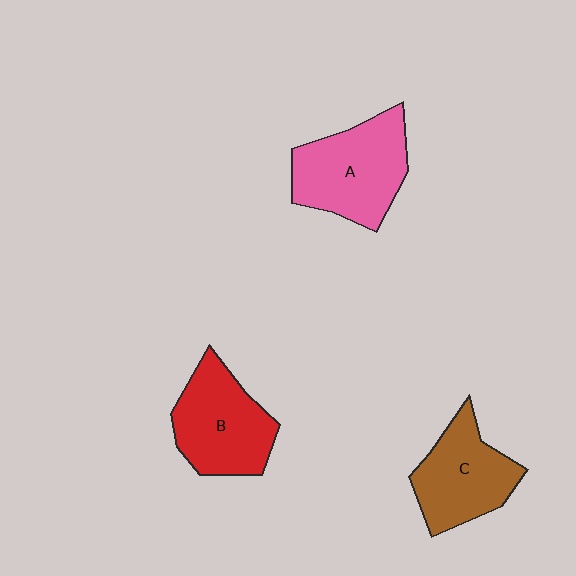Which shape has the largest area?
Shape A (pink).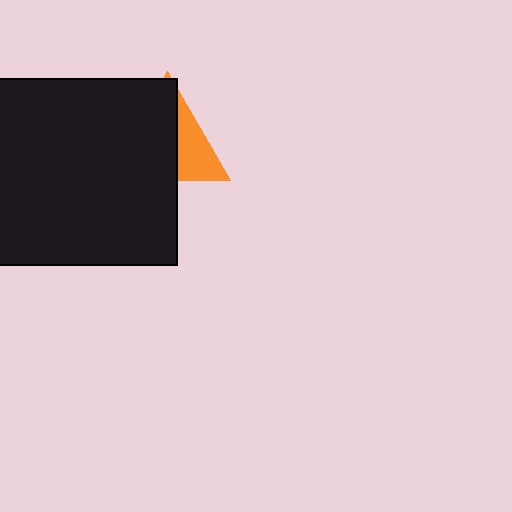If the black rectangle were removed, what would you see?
You would see the complete orange triangle.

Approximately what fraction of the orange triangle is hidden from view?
Roughly 64% of the orange triangle is hidden behind the black rectangle.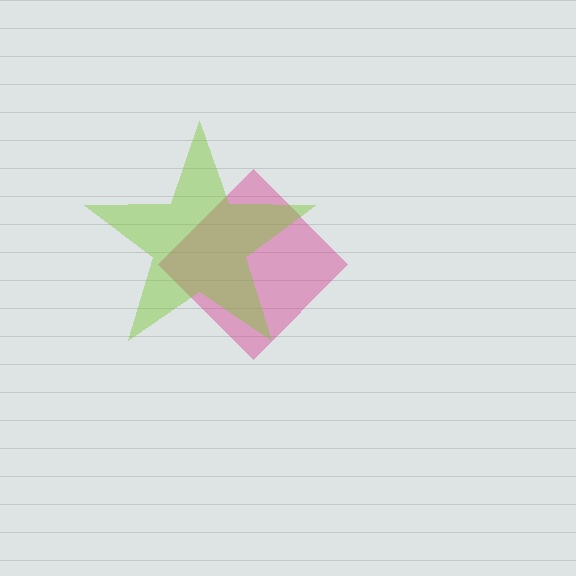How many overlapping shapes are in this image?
There are 2 overlapping shapes in the image.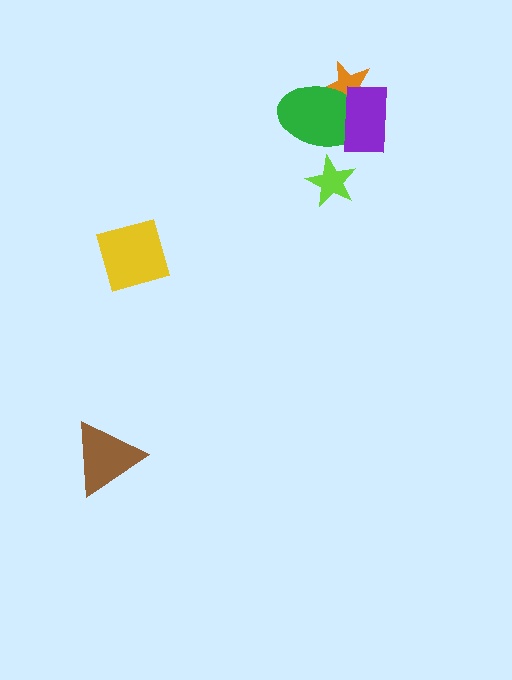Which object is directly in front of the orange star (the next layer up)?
The green ellipse is directly in front of the orange star.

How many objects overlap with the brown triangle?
0 objects overlap with the brown triangle.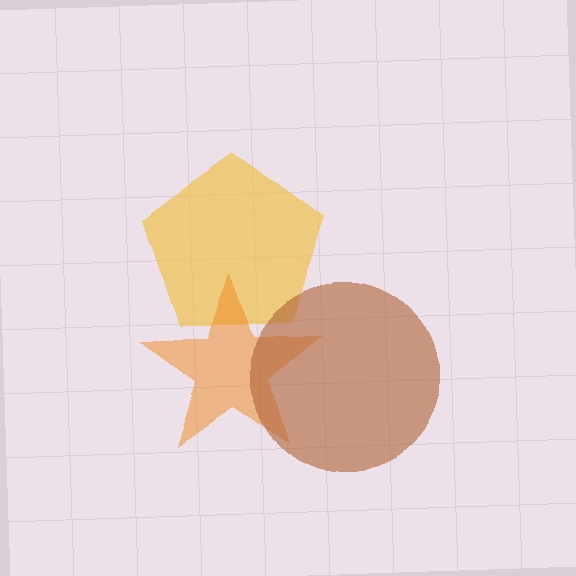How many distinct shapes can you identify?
There are 3 distinct shapes: a yellow pentagon, an orange star, a brown circle.